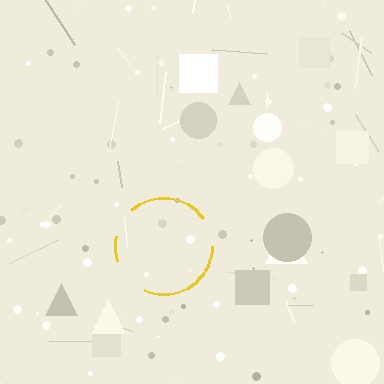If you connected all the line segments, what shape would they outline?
They would outline a circle.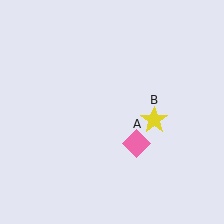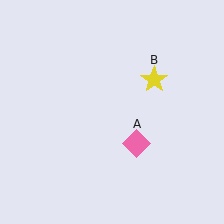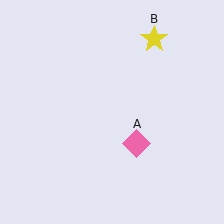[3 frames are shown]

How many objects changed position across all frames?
1 object changed position: yellow star (object B).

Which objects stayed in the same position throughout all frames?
Pink diamond (object A) remained stationary.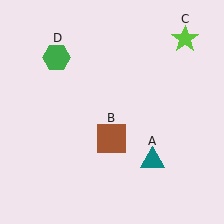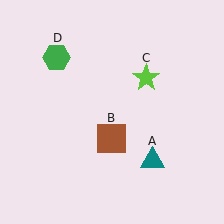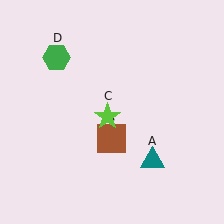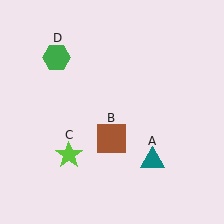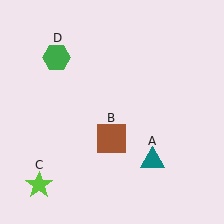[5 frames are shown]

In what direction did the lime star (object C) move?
The lime star (object C) moved down and to the left.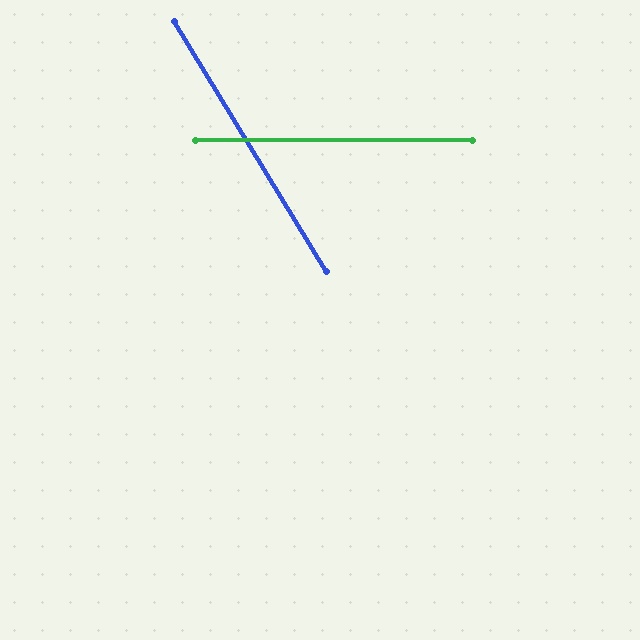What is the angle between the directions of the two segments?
Approximately 59 degrees.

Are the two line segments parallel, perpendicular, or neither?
Neither parallel nor perpendicular — they differ by about 59°.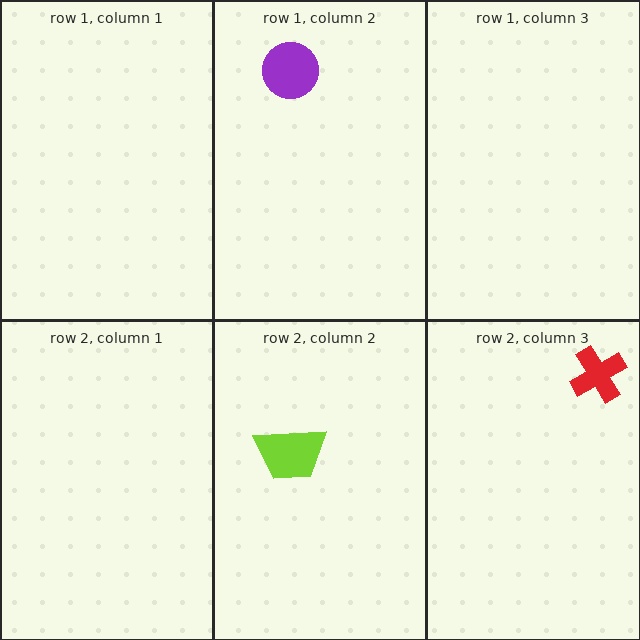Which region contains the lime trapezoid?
The row 2, column 2 region.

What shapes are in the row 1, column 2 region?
The purple circle.